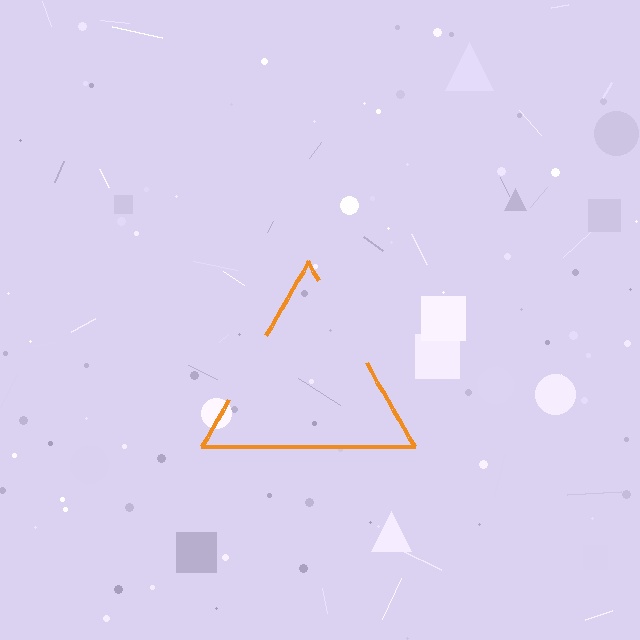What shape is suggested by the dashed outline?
The dashed outline suggests a triangle.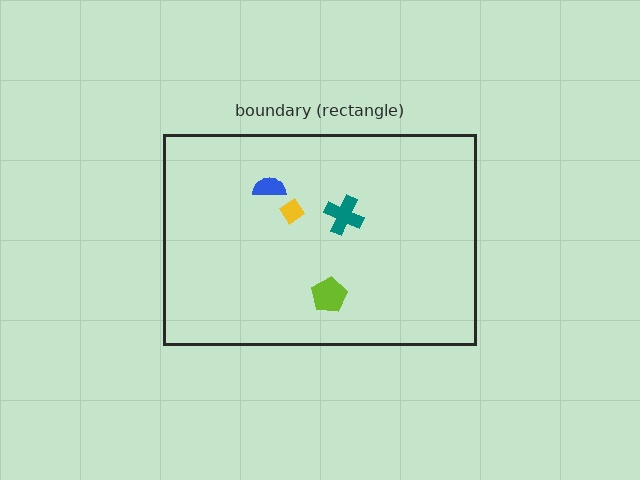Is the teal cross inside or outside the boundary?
Inside.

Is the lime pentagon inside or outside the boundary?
Inside.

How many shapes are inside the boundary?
4 inside, 0 outside.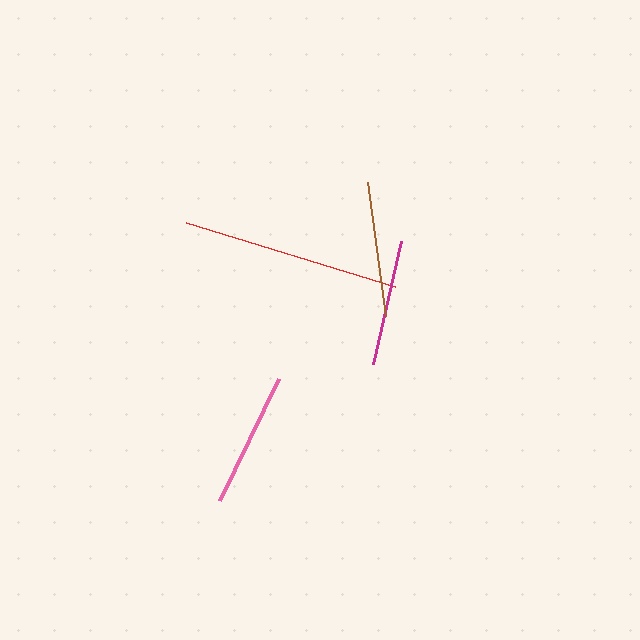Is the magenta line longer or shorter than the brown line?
The brown line is longer than the magenta line.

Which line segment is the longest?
The red line is the longest at approximately 218 pixels.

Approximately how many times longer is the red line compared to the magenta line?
The red line is approximately 1.7 times the length of the magenta line.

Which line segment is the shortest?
The magenta line is the shortest at approximately 126 pixels.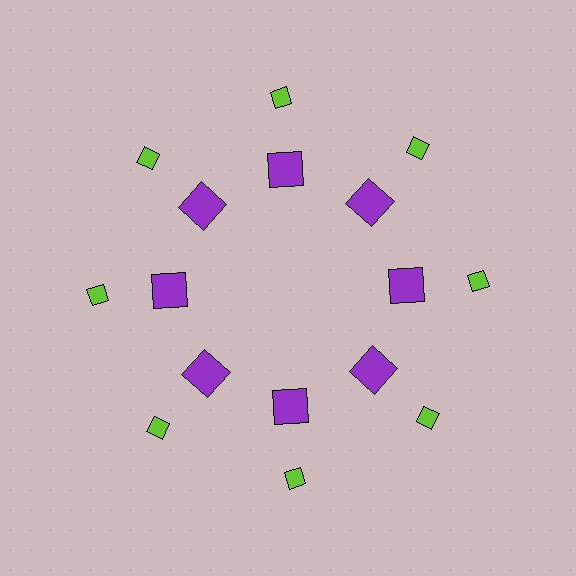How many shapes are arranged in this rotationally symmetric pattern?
There are 16 shapes, arranged in 8 groups of 2.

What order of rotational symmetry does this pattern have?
This pattern has 8-fold rotational symmetry.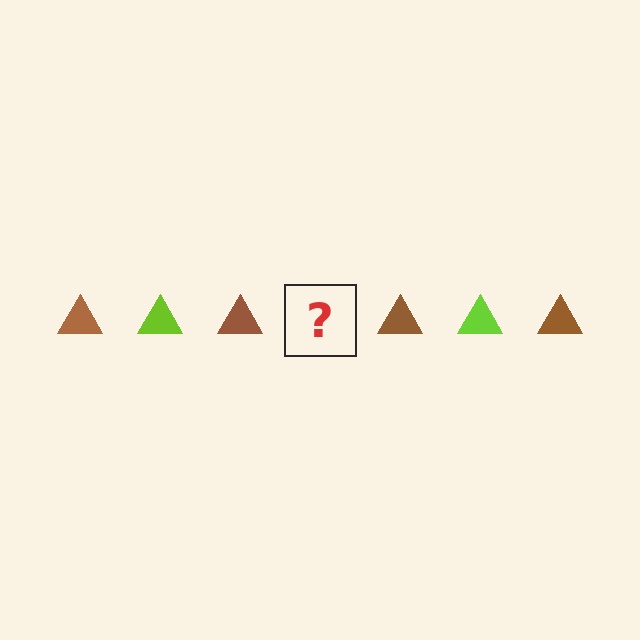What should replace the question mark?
The question mark should be replaced with a lime triangle.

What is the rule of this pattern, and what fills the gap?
The rule is that the pattern cycles through brown, lime triangles. The gap should be filled with a lime triangle.